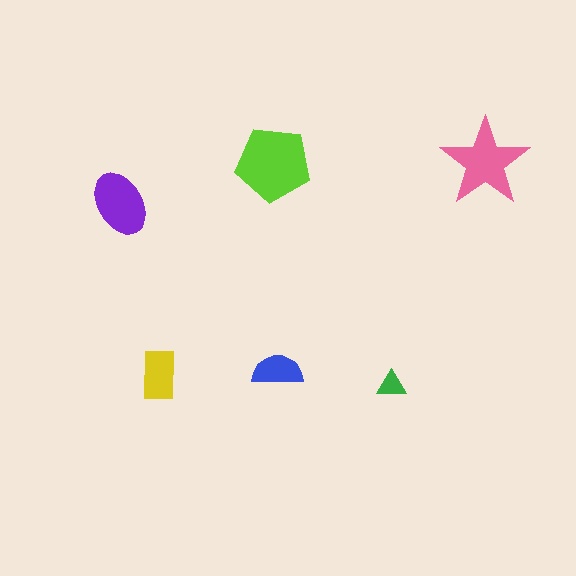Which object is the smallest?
The green triangle.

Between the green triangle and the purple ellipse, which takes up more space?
The purple ellipse.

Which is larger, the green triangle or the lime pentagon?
The lime pentagon.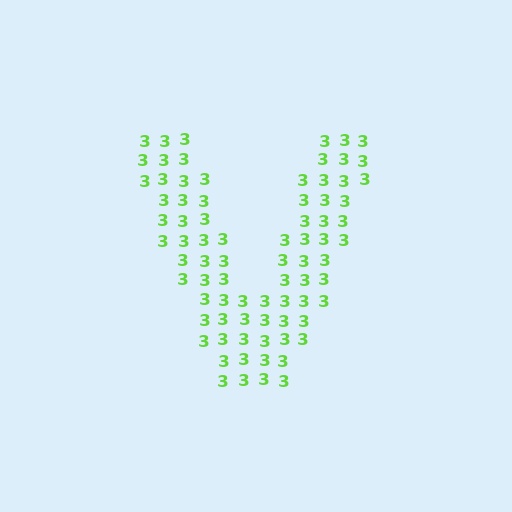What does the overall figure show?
The overall figure shows the letter V.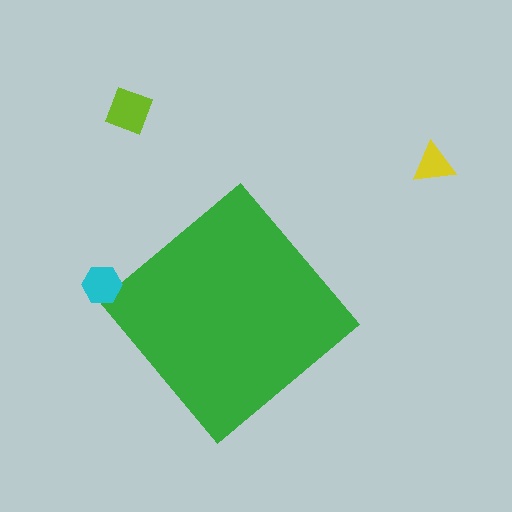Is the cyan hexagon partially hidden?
No, the cyan hexagon is fully visible.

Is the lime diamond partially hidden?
No, the lime diamond is fully visible.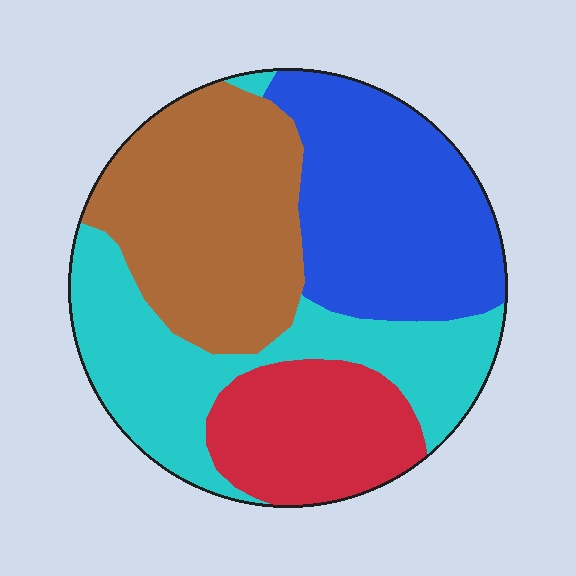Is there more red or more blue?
Blue.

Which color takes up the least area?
Red, at roughly 15%.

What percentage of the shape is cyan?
Cyan takes up about one quarter (1/4) of the shape.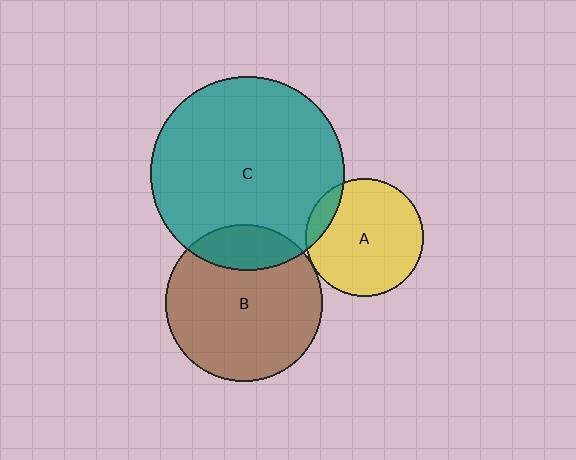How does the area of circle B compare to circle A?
Approximately 1.8 times.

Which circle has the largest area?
Circle C (teal).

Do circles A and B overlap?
Yes.